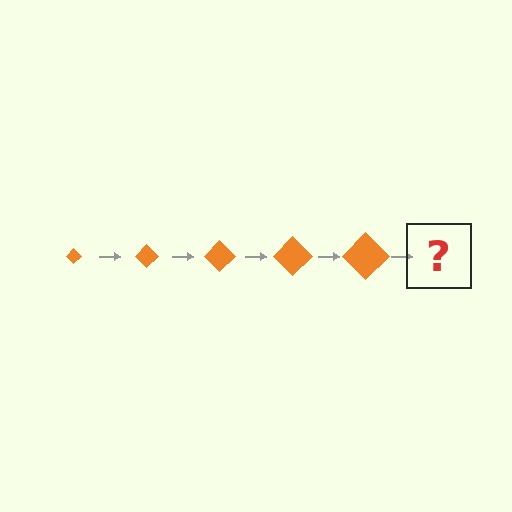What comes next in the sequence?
The next element should be an orange diamond, larger than the previous one.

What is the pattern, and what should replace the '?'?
The pattern is that the diamond gets progressively larger each step. The '?' should be an orange diamond, larger than the previous one.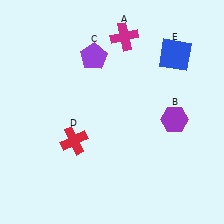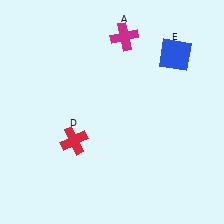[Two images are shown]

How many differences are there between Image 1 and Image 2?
There are 2 differences between the two images.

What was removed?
The purple hexagon (B), the purple pentagon (C) were removed in Image 2.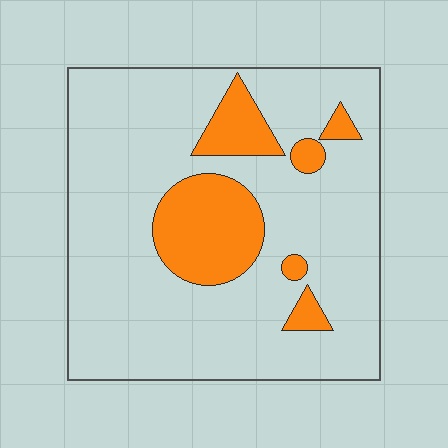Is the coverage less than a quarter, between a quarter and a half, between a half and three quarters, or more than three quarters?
Less than a quarter.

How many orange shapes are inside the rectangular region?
6.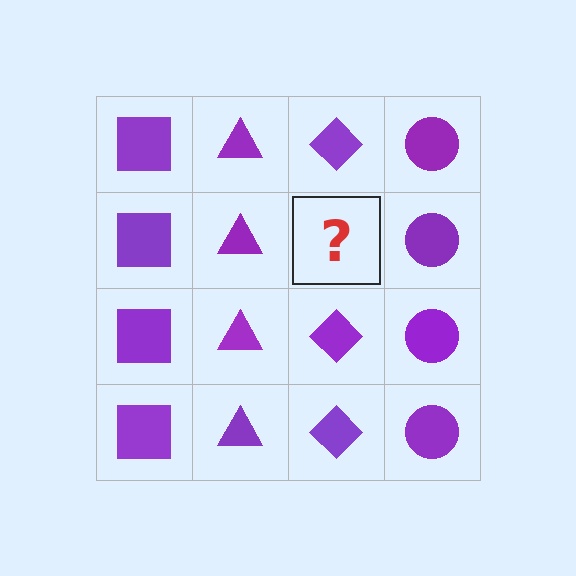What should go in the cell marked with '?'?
The missing cell should contain a purple diamond.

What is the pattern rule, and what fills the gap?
The rule is that each column has a consistent shape. The gap should be filled with a purple diamond.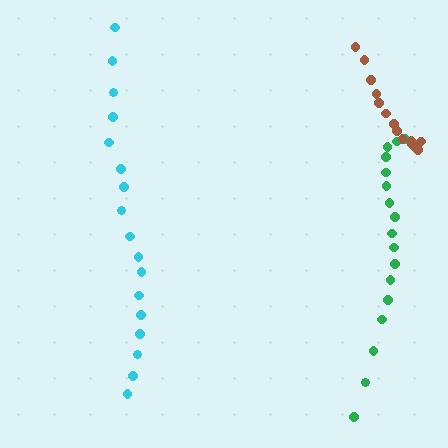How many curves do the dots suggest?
There are 3 distinct paths.